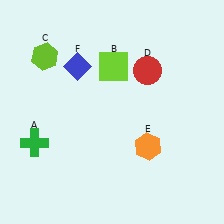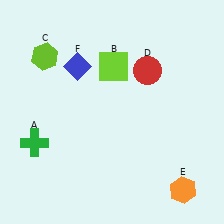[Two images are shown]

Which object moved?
The orange hexagon (E) moved down.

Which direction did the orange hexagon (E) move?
The orange hexagon (E) moved down.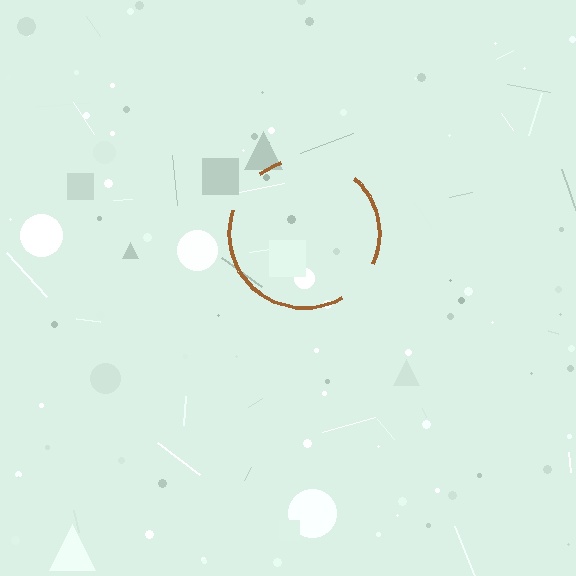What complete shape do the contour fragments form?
The contour fragments form a circle.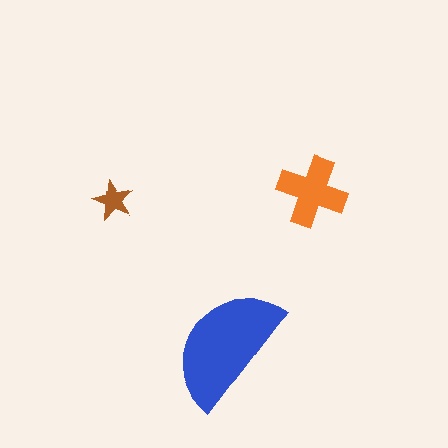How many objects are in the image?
There are 3 objects in the image.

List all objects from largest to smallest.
The blue semicircle, the orange cross, the brown star.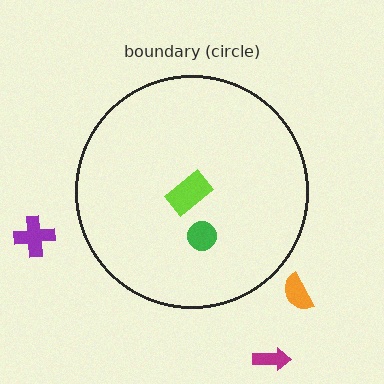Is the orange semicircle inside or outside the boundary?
Outside.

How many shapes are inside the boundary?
2 inside, 3 outside.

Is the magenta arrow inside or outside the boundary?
Outside.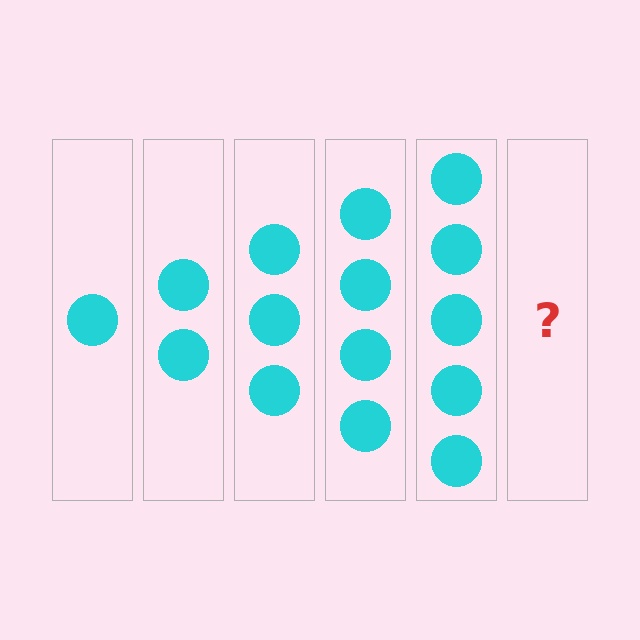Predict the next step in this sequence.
The next step is 6 circles.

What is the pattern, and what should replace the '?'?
The pattern is that each step adds one more circle. The '?' should be 6 circles.